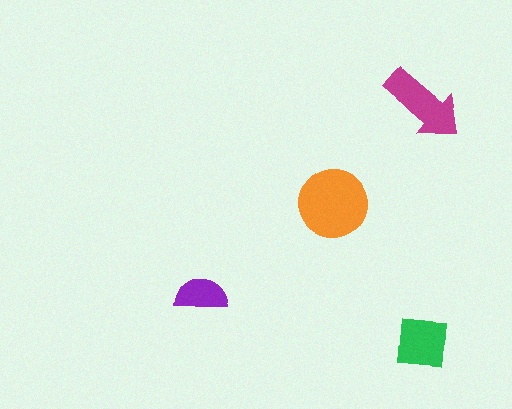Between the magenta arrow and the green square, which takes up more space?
The magenta arrow.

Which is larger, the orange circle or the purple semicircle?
The orange circle.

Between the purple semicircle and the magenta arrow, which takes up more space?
The magenta arrow.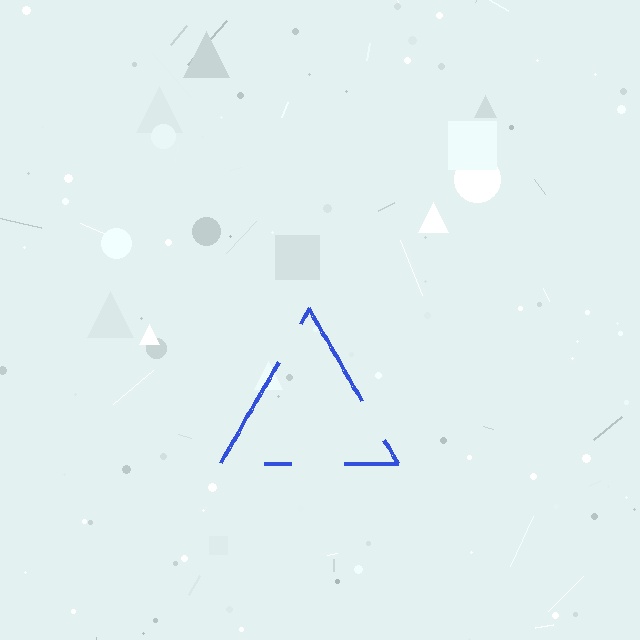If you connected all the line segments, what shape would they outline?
They would outline a triangle.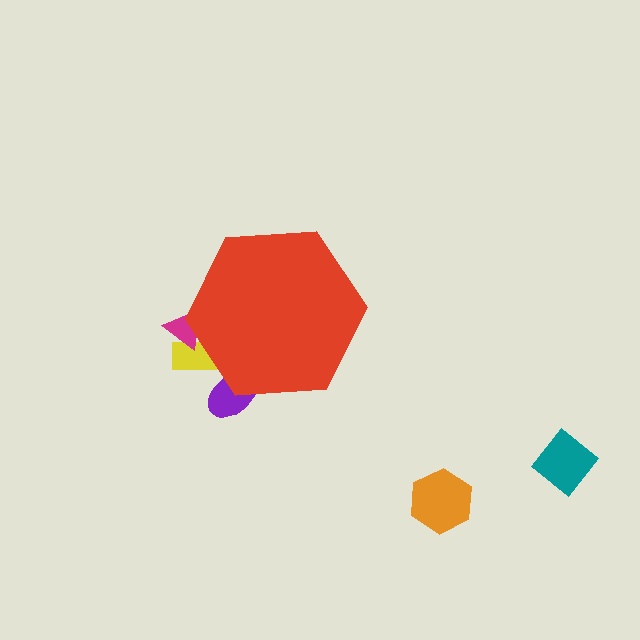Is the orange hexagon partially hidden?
No, the orange hexagon is fully visible.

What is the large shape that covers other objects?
A red hexagon.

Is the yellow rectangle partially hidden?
Yes, the yellow rectangle is partially hidden behind the red hexagon.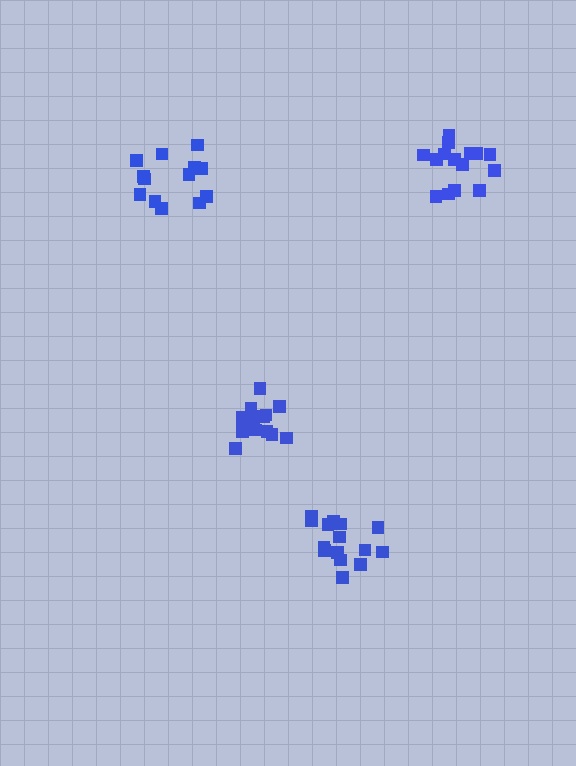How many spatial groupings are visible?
There are 4 spatial groupings.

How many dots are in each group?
Group 1: 13 dots, Group 2: 15 dots, Group 3: 15 dots, Group 4: 16 dots (59 total).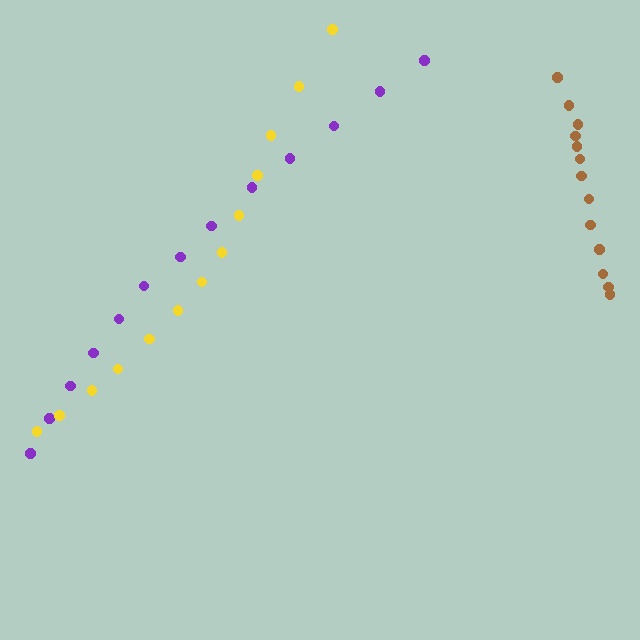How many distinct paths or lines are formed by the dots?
There are 3 distinct paths.